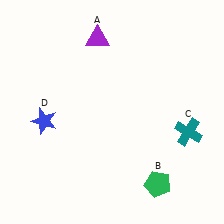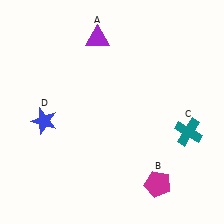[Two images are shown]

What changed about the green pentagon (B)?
In Image 1, B is green. In Image 2, it changed to magenta.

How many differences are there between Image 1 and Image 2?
There is 1 difference between the two images.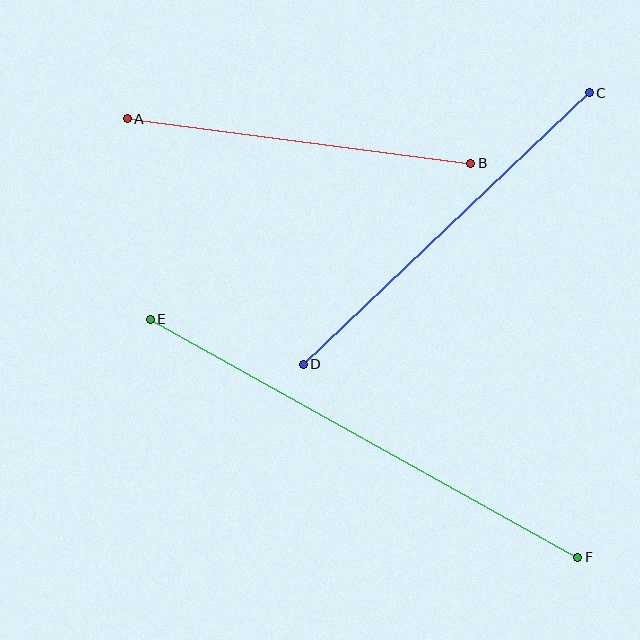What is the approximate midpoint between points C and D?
The midpoint is at approximately (446, 229) pixels.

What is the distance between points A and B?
The distance is approximately 346 pixels.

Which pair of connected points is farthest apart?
Points E and F are farthest apart.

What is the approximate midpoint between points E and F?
The midpoint is at approximately (364, 438) pixels.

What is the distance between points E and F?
The distance is approximately 489 pixels.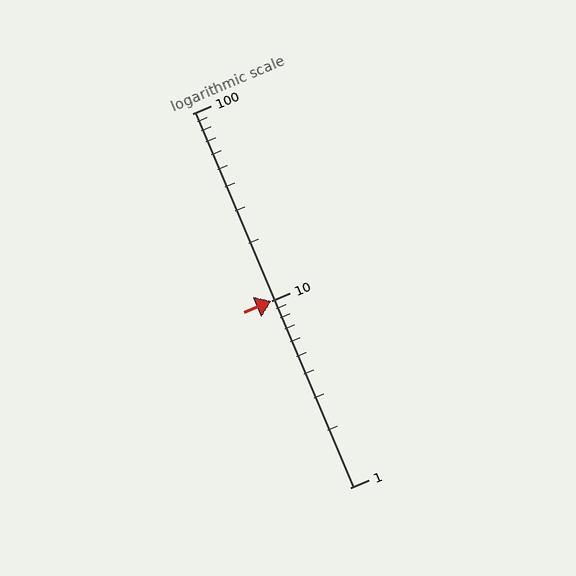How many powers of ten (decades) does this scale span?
The scale spans 2 decades, from 1 to 100.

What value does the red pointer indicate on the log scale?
The pointer indicates approximately 10.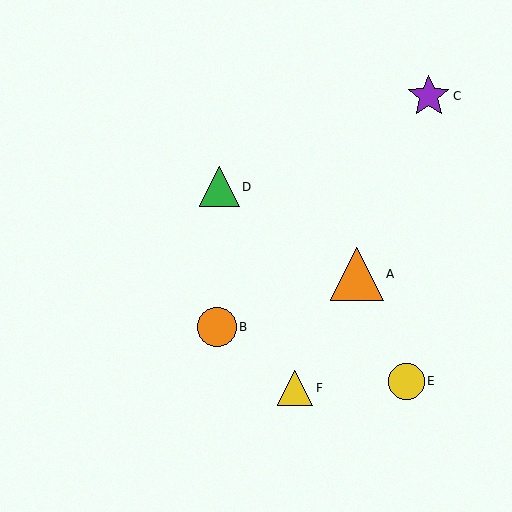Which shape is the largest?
The orange triangle (labeled A) is the largest.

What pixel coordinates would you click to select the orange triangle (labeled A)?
Click at (357, 274) to select the orange triangle A.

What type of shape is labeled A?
Shape A is an orange triangle.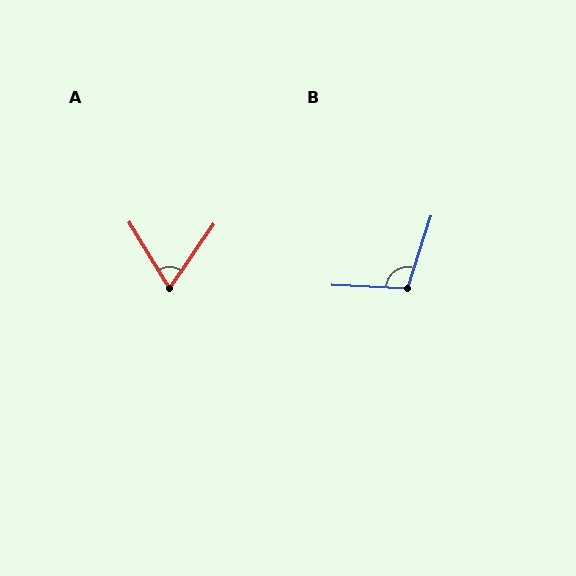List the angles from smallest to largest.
A (66°), B (106°).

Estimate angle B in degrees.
Approximately 106 degrees.